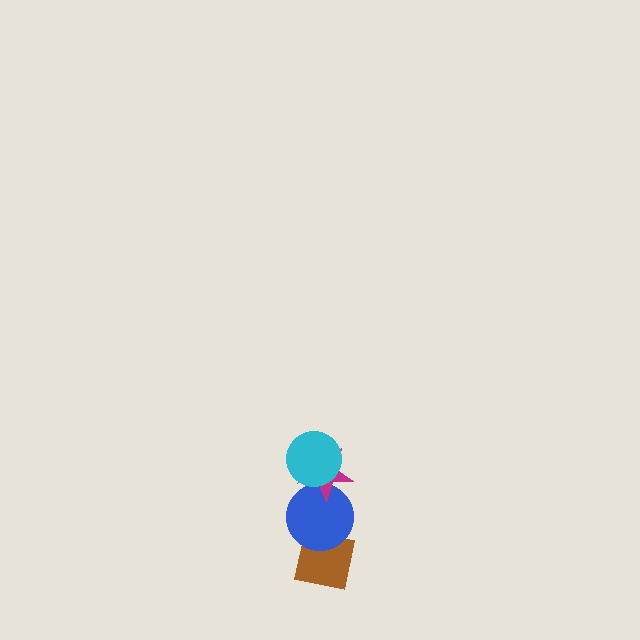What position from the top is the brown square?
The brown square is 4th from the top.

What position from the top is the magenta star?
The magenta star is 2nd from the top.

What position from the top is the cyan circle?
The cyan circle is 1st from the top.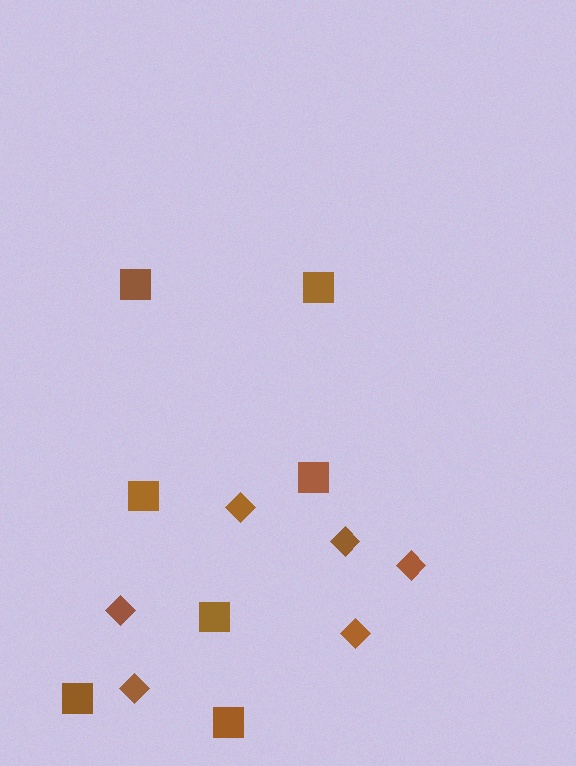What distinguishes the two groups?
There are 2 groups: one group of diamonds (6) and one group of squares (7).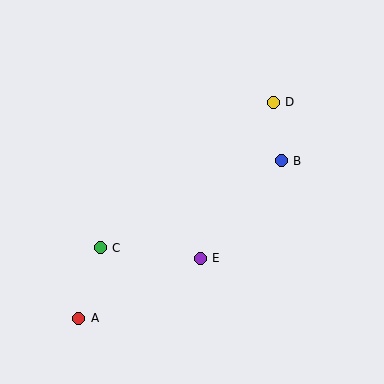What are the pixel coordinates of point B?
Point B is at (281, 161).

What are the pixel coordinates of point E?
Point E is at (200, 258).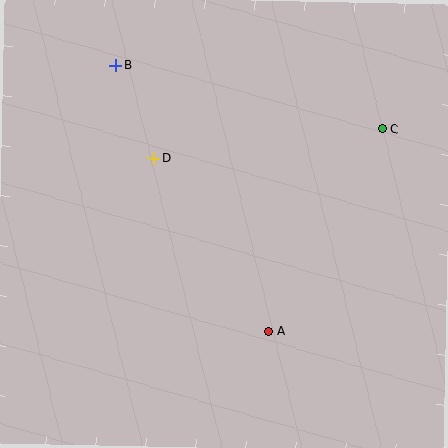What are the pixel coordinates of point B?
Point B is at (116, 65).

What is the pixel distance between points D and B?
The distance between D and B is 100 pixels.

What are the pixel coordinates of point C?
Point C is at (382, 129).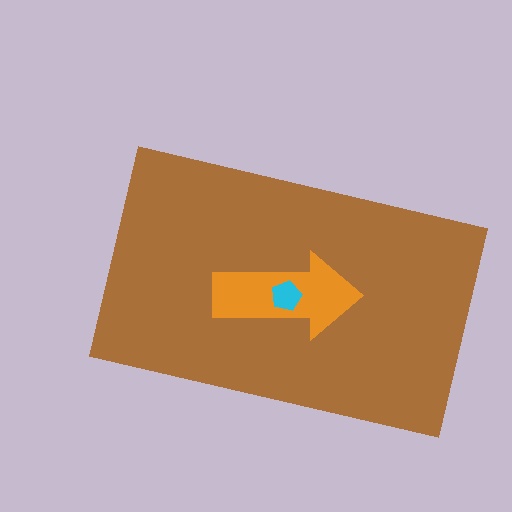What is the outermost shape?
The brown rectangle.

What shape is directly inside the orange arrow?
The cyan pentagon.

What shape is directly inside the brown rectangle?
The orange arrow.